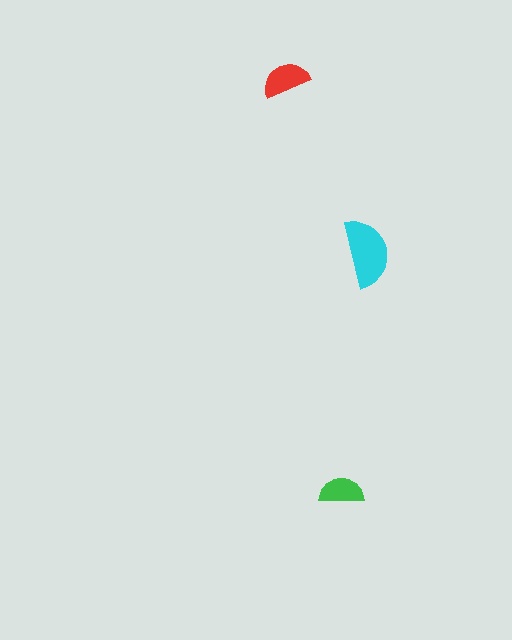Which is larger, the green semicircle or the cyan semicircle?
The cyan one.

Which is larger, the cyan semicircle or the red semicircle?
The cyan one.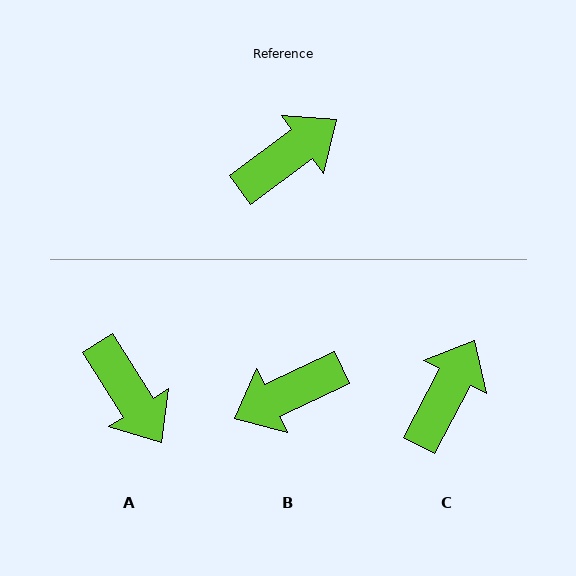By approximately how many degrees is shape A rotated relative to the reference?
Approximately 93 degrees clockwise.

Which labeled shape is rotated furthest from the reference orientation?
B, about 169 degrees away.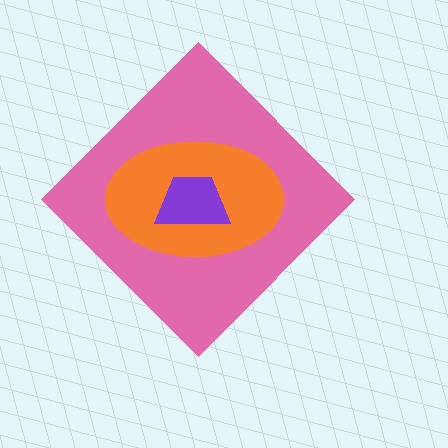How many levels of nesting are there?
3.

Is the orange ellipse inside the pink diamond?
Yes.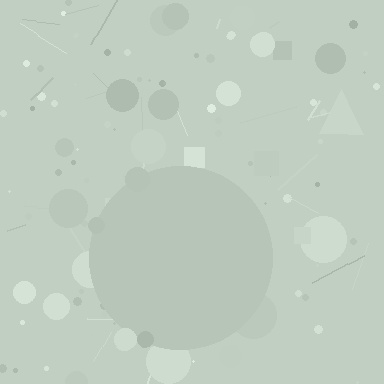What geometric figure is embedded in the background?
A circle is embedded in the background.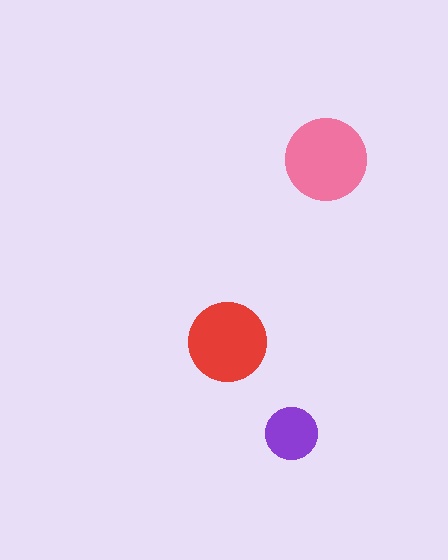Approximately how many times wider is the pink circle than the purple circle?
About 1.5 times wider.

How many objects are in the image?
There are 3 objects in the image.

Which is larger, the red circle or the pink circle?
The pink one.